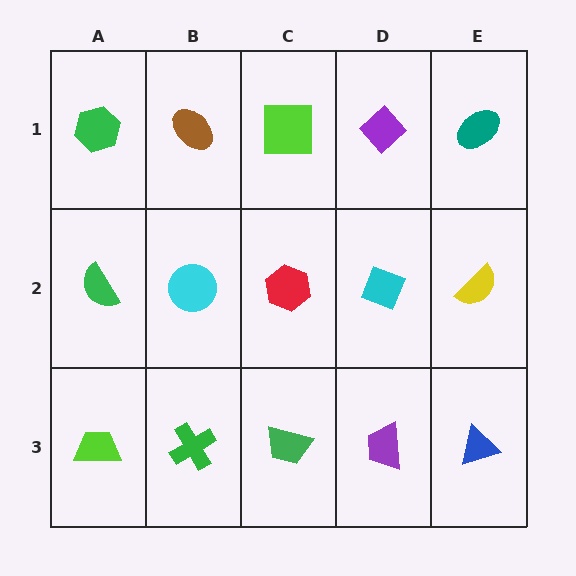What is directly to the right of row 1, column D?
A teal ellipse.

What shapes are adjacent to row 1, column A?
A green semicircle (row 2, column A), a brown ellipse (row 1, column B).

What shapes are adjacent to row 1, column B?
A cyan circle (row 2, column B), a green hexagon (row 1, column A), a lime square (row 1, column C).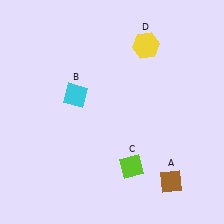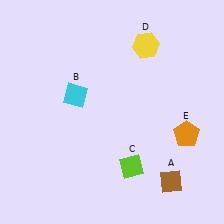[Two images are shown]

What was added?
An orange pentagon (E) was added in Image 2.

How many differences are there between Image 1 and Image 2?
There is 1 difference between the two images.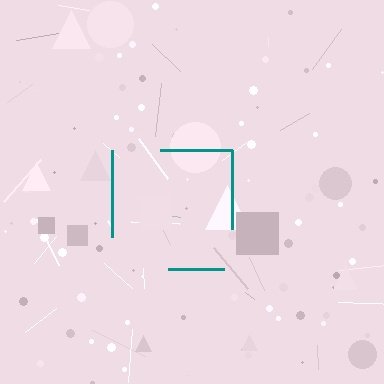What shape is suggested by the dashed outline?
The dashed outline suggests a square.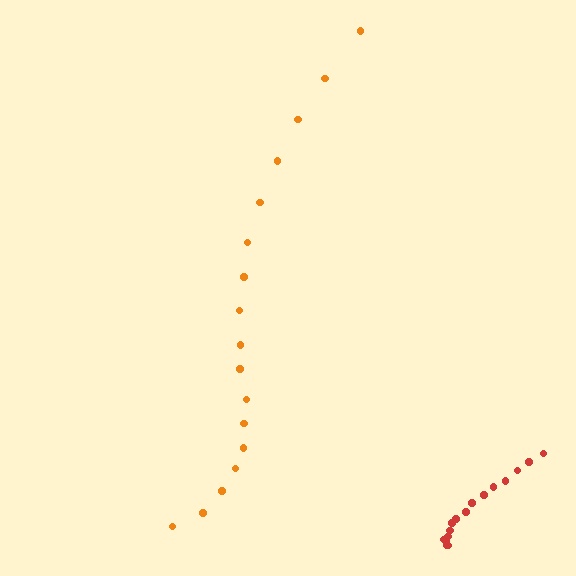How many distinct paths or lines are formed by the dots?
There are 2 distinct paths.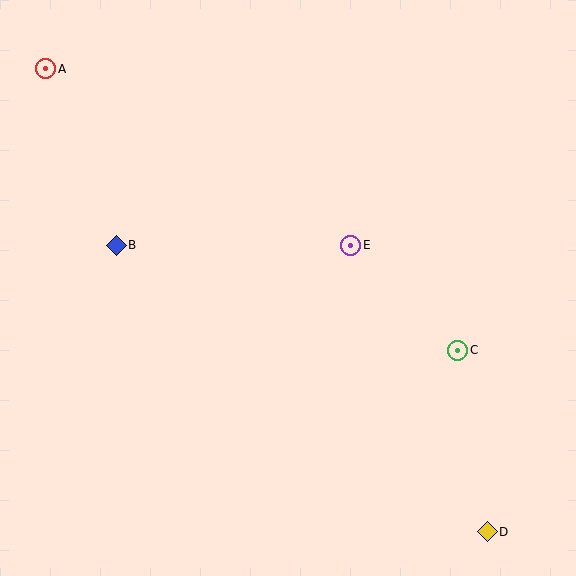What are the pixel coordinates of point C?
Point C is at (458, 350).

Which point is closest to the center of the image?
Point E at (351, 245) is closest to the center.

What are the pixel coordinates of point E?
Point E is at (351, 245).